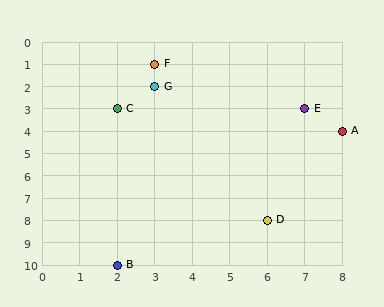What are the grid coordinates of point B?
Point B is at grid coordinates (2, 10).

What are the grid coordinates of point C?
Point C is at grid coordinates (2, 3).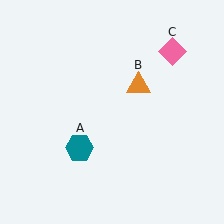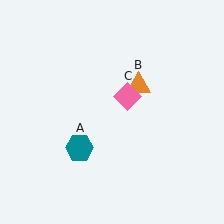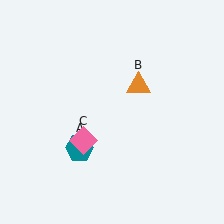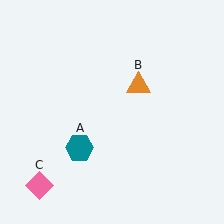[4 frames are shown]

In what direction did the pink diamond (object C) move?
The pink diamond (object C) moved down and to the left.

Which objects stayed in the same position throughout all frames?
Teal hexagon (object A) and orange triangle (object B) remained stationary.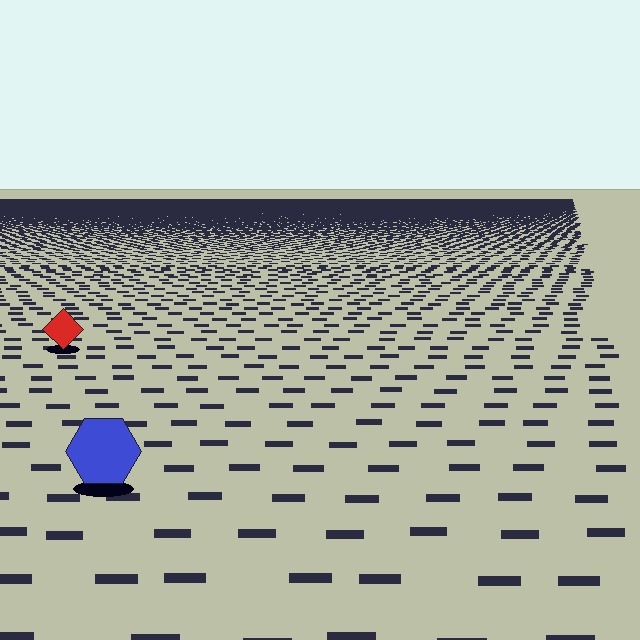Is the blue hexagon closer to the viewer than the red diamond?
Yes. The blue hexagon is closer — you can tell from the texture gradient: the ground texture is coarser near it.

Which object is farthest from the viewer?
The red diamond is farthest from the viewer. It appears smaller and the ground texture around it is denser.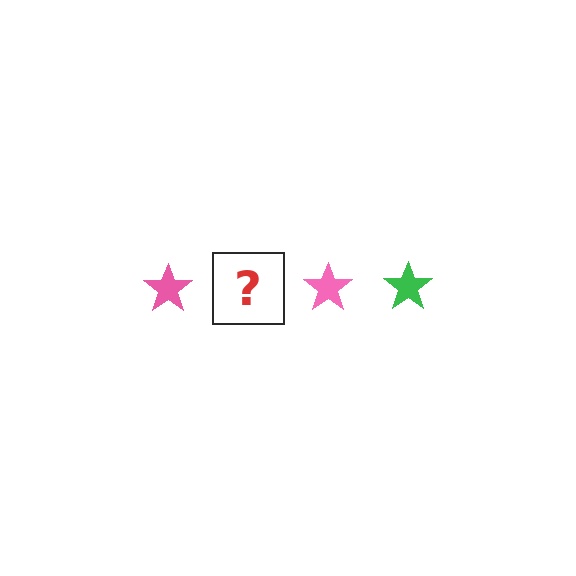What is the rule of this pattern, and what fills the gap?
The rule is that the pattern cycles through pink, green stars. The gap should be filled with a green star.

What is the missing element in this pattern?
The missing element is a green star.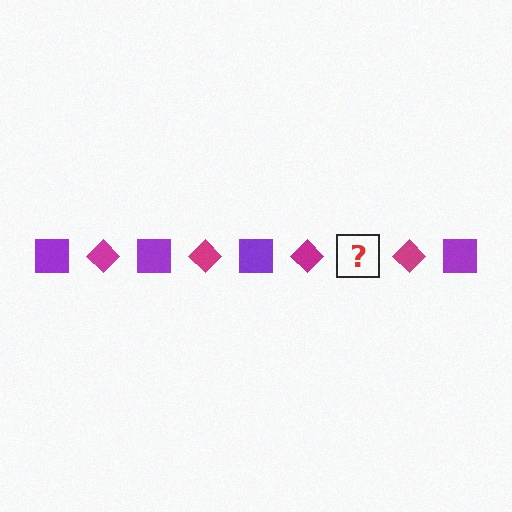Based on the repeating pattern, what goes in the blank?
The blank should be a purple square.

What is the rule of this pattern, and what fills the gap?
The rule is that the pattern alternates between purple square and magenta diamond. The gap should be filled with a purple square.